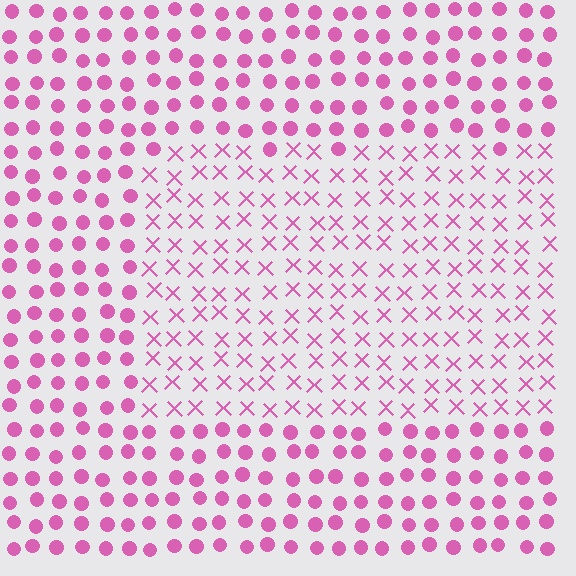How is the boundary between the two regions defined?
The boundary is defined by a change in element shape: X marks inside vs. circles outside. All elements share the same color and spacing.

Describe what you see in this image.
The image is filled with small pink elements arranged in a uniform grid. A rectangle-shaped region contains X marks, while the surrounding area contains circles. The boundary is defined purely by the change in element shape.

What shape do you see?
I see a rectangle.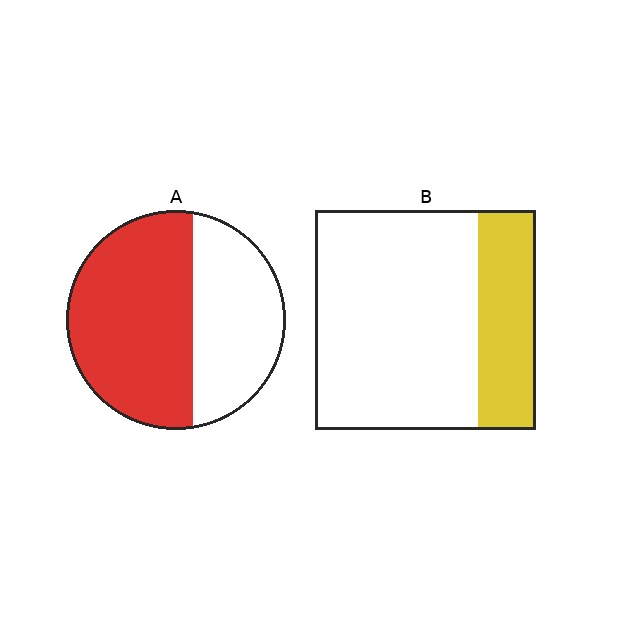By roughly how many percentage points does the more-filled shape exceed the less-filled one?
By roughly 35 percentage points (A over B).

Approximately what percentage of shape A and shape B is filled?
A is approximately 60% and B is approximately 25%.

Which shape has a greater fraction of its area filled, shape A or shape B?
Shape A.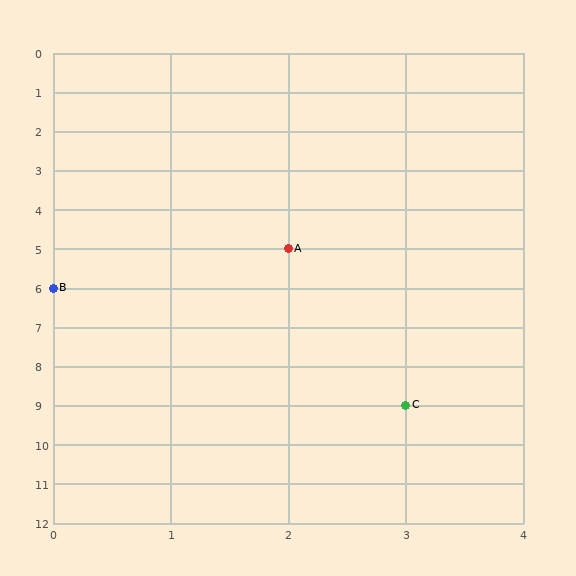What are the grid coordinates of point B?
Point B is at grid coordinates (0, 6).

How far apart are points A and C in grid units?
Points A and C are 1 column and 4 rows apart (about 4.1 grid units diagonally).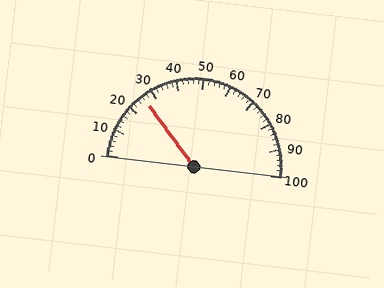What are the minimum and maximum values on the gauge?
The gauge ranges from 0 to 100.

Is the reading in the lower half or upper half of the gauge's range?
The reading is in the lower half of the range (0 to 100).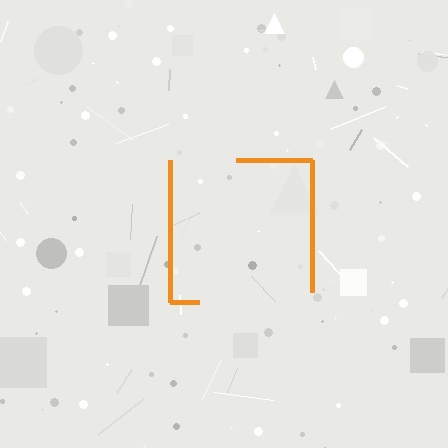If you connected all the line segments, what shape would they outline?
They would outline a square.